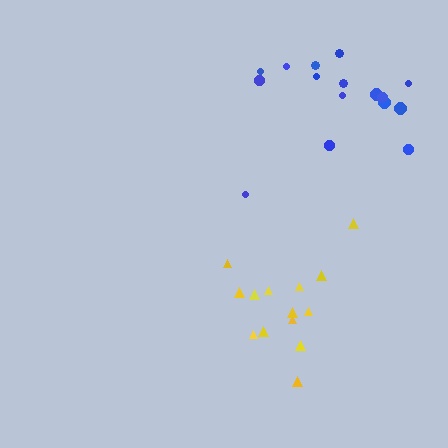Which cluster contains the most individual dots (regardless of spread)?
Blue (16).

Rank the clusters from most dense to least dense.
yellow, blue.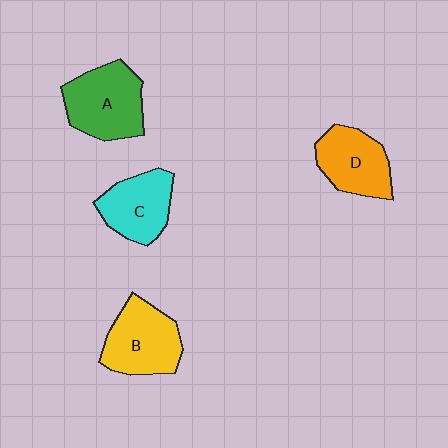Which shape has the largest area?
Shape A (green).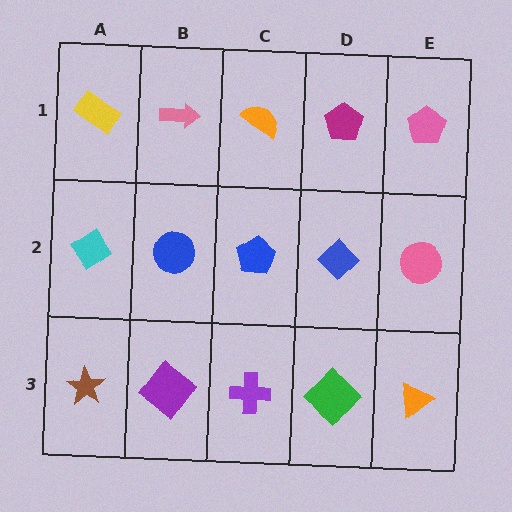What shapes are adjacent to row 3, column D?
A blue diamond (row 2, column D), a purple cross (row 3, column C), an orange triangle (row 3, column E).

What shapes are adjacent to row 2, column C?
An orange semicircle (row 1, column C), a purple cross (row 3, column C), a blue circle (row 2, column B), a blue diamond (row 2, column D).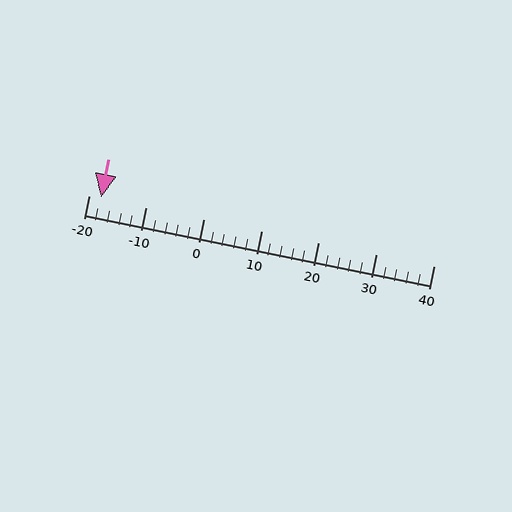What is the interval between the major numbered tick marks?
The major tick marks are spaced 10 units apart.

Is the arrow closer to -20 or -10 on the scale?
The arrow is closer to -20.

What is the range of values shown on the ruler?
The ruler shows values from -20 to 40.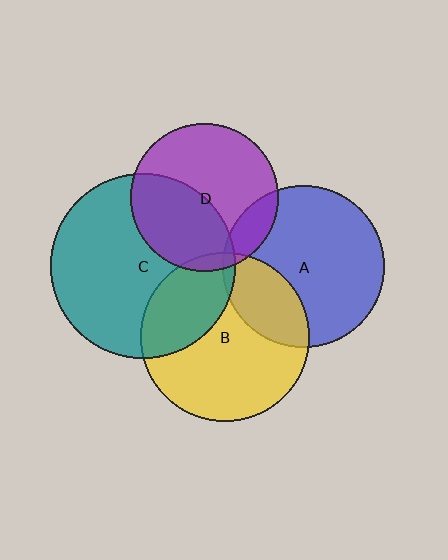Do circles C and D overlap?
Yes.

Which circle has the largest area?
Circle C (teal).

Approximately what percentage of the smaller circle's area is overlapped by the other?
Approximately 40%.